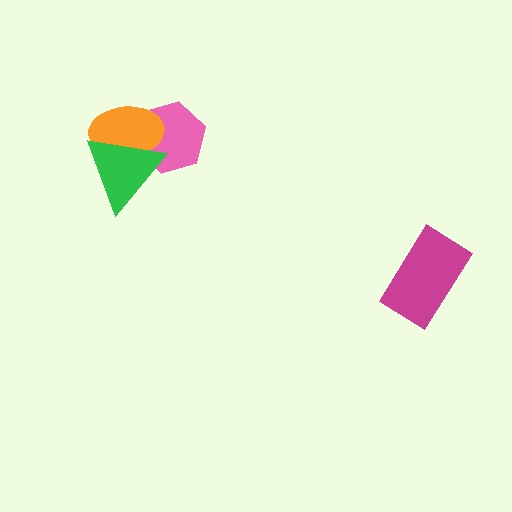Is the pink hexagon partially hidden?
Yes, it is partially covered by another shape.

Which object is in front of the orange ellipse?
The green triangle is in front of the orange ellipse.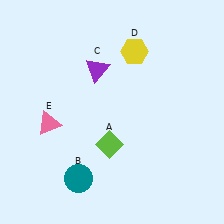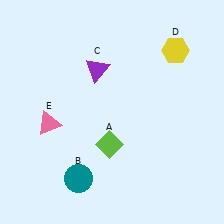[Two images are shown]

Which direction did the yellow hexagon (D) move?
The yellow hexagon (D) moved right.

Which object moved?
The yellow hexagon (D) moved right.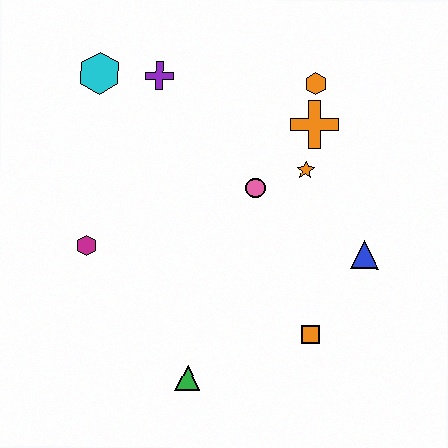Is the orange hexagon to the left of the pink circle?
No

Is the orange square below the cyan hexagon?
Yes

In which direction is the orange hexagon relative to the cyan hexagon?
The orange hexagon is to the right of the cyan hexagon.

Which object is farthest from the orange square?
The cyan hexagon is farthest from the orange square.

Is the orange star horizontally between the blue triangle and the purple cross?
Yes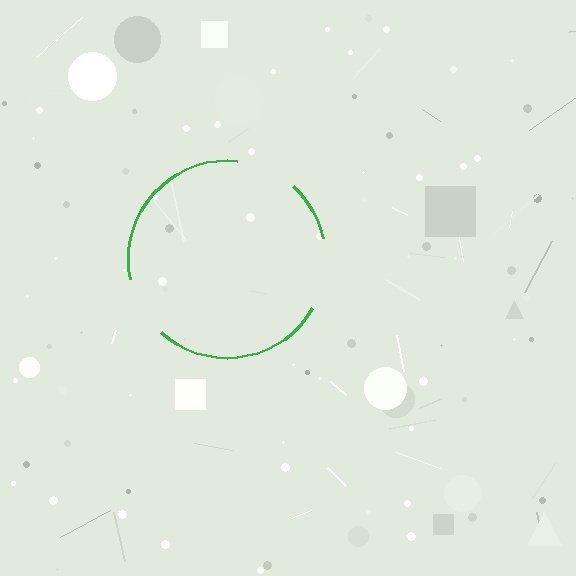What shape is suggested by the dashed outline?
The dashed outline suggests a circle.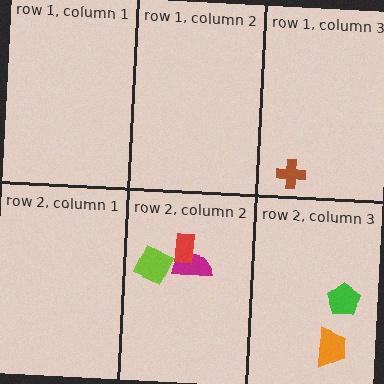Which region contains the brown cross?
The row 1, column 3 region.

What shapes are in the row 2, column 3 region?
The orange trapezoid, the green pentagon.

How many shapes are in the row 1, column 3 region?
1.